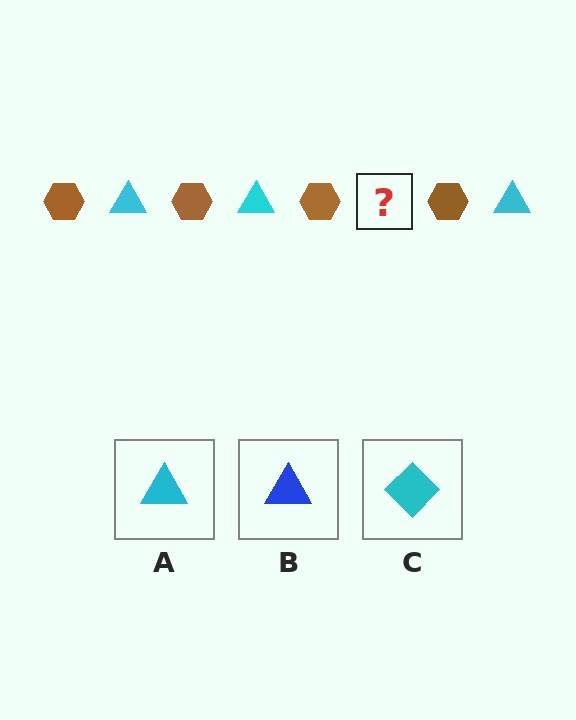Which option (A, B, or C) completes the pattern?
A.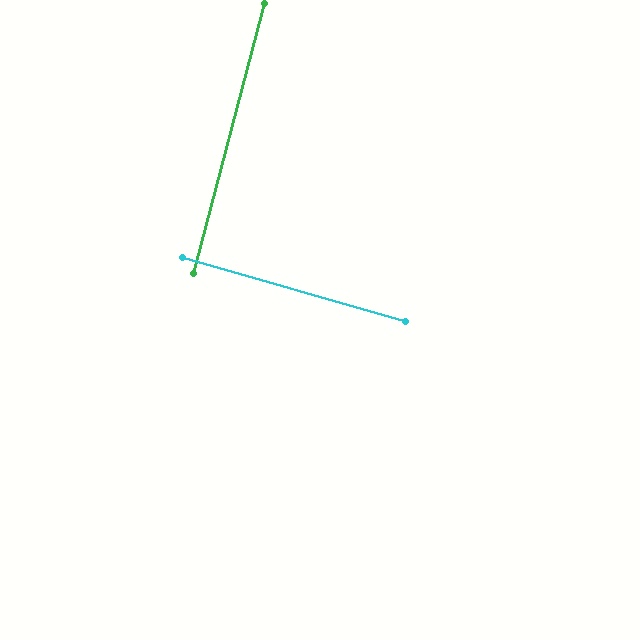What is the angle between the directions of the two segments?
Approximately 89 degrees.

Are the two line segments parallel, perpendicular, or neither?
Perpendicular — they meet at approximately 89°.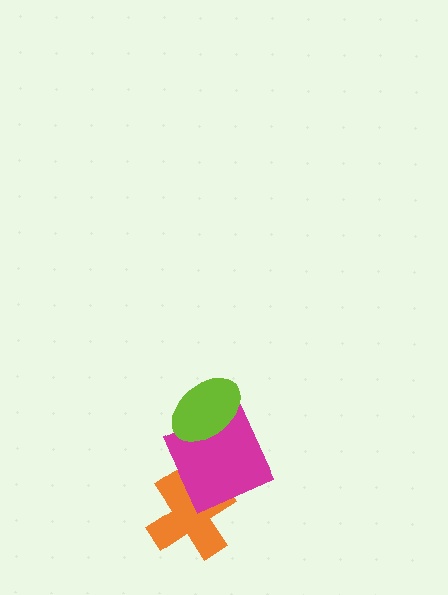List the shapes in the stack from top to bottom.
From top to bottom: the lime ellipse, the magenta square, the orange cross.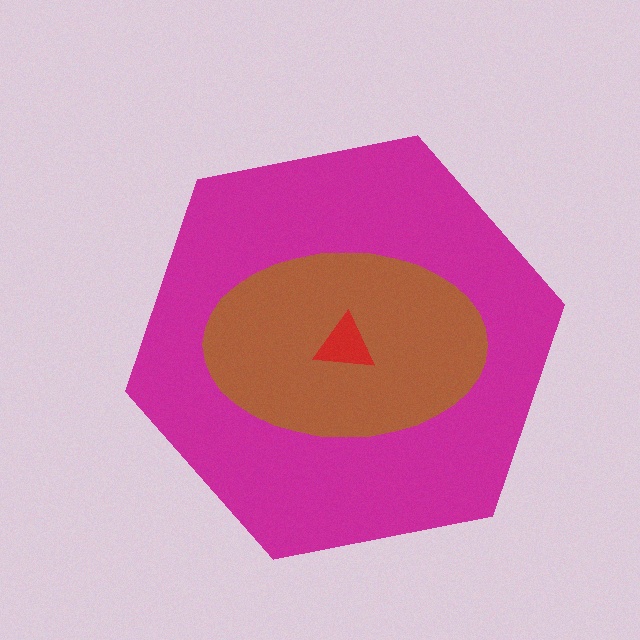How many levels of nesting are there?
3.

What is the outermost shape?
The magenta hexagon.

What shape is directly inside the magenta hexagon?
The brown ellipse.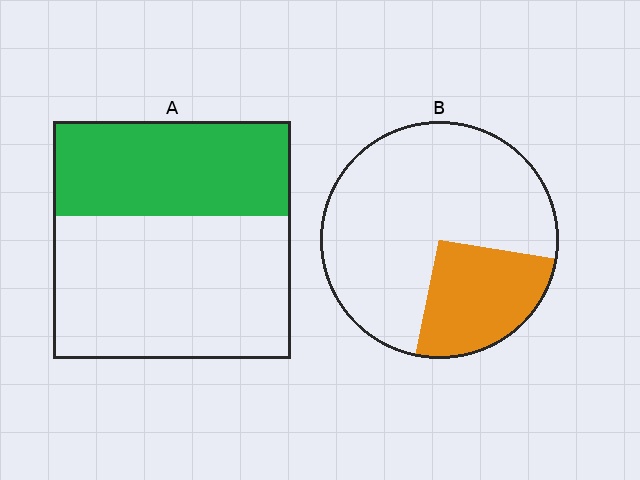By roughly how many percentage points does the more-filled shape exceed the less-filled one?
By roughly 15 percentage points (A over B).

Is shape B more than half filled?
No.